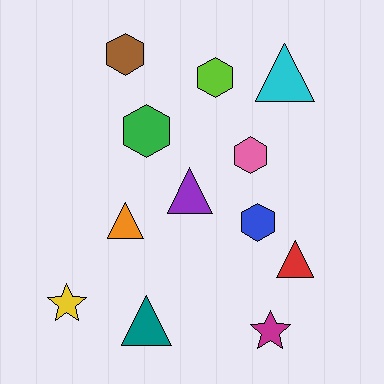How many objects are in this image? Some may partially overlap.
There are 12 objects.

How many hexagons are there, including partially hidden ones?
There are 5 hexagons.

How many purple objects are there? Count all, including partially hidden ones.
There is 1 purple object.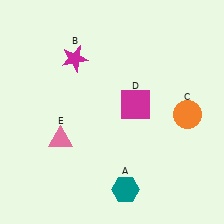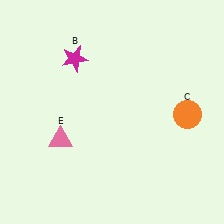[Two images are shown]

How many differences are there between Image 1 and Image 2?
There are 2 differences between the two images.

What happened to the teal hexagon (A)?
The teal hexagon (A) was removed in Image 2. It was in the bottom-right area of Image 1.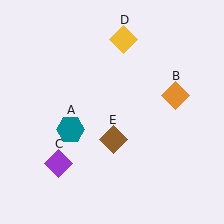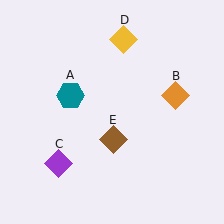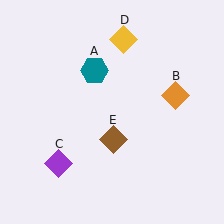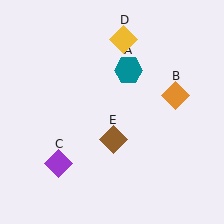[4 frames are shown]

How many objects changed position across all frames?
1 object changed position: teal hexagon (object A).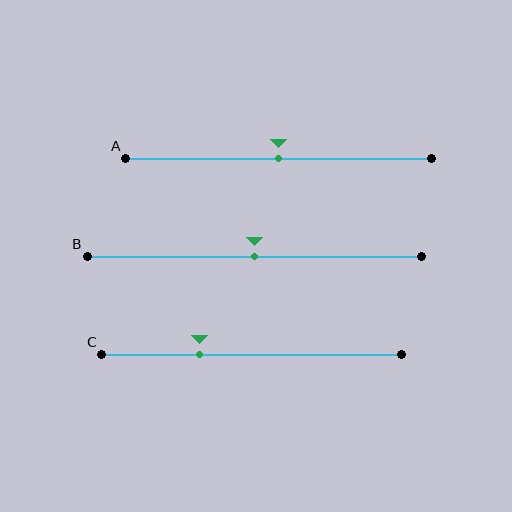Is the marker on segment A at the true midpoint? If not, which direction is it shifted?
Yes, the marker on segment A is at the true midpoint.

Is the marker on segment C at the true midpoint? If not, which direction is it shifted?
No, the marker on segment C is shifted to the left by about 17% of the segment length.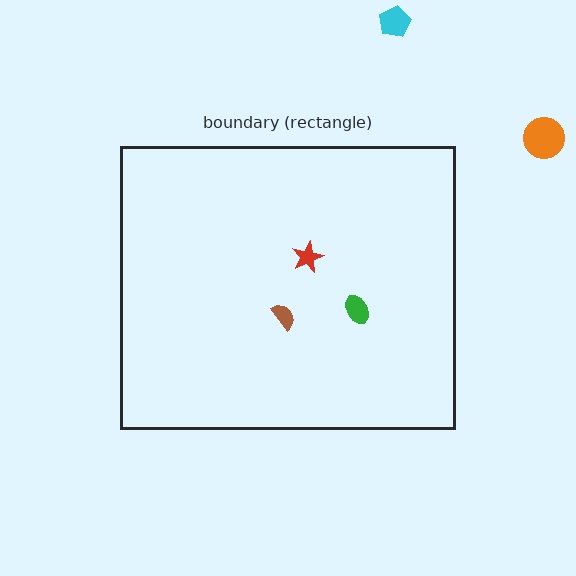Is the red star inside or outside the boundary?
Inside.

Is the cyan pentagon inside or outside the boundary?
Outside.